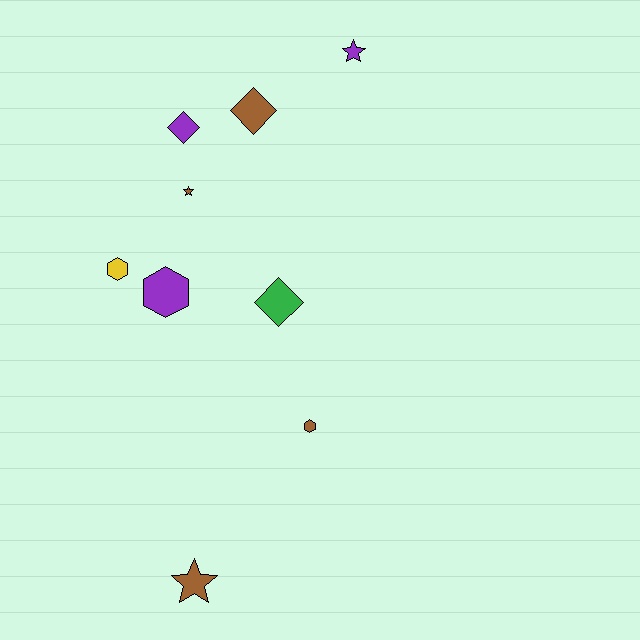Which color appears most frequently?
Brown, with 4 objects.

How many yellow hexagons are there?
There is 1 yellow hexagon.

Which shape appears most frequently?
Star, with 3 objects.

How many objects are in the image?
There are 9 objects.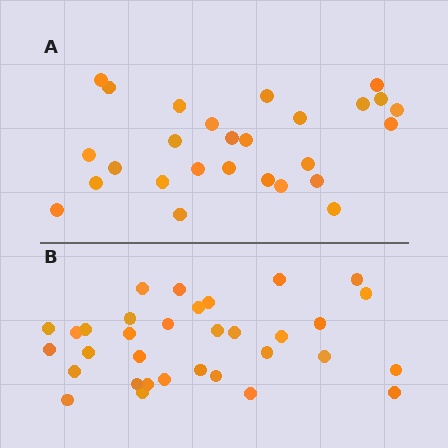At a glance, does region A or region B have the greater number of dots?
Region B (the bottom region) has more dots.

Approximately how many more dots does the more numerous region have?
Region B has about 6 more dots than region A.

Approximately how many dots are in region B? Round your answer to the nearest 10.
About 30 dots. (The exact count is 33, which rounds to 30.)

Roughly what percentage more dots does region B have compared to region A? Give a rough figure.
About 20% more.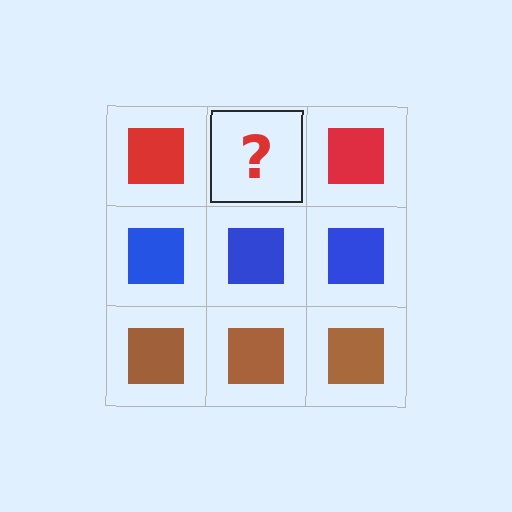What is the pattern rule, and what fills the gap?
The rule is that each row has a consistent color. The gap should be filled with a red square.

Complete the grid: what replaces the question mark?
The question mark should be replaced with a red square.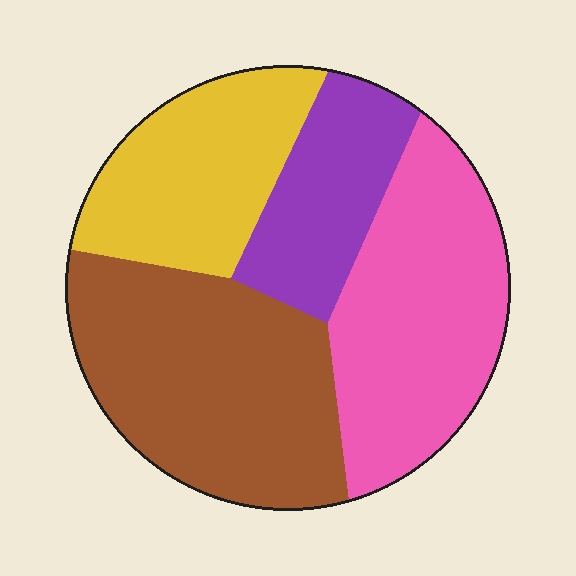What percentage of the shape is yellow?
Yellow covers roughly 20% of the shape.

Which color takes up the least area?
Purple, at roughly 15%.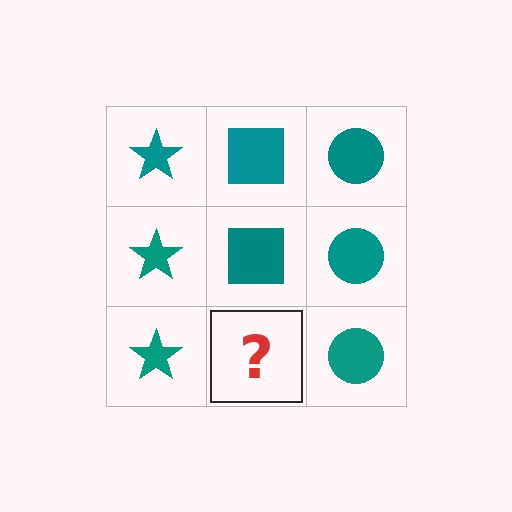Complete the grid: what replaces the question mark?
The question mark should be replaced with a teal square.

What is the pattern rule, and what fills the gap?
The rule is that each column has a consistent shape. The gap should be filled with a teal square.